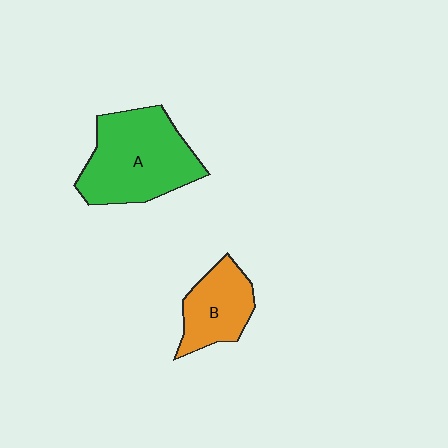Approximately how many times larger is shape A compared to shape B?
Approximately 1.8 times.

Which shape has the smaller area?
Shape B (orange).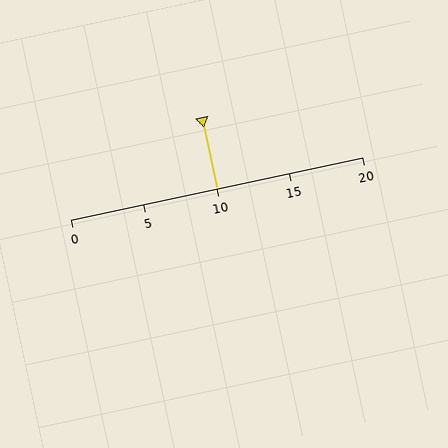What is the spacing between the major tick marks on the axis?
The major ticks are spaced 5 apart.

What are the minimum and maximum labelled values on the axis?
The axis runs from 0 to 20.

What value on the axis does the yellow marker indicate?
The marker indicates approximately 10.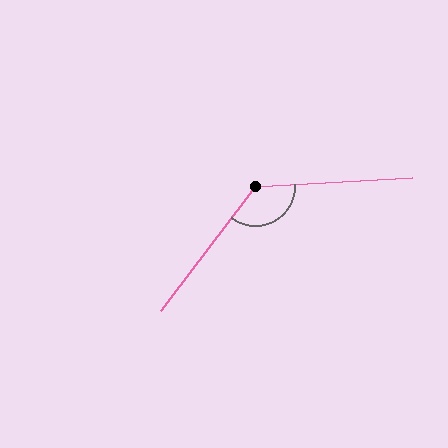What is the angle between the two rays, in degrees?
Approximately 131 degrees.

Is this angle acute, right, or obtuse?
It is obtuse.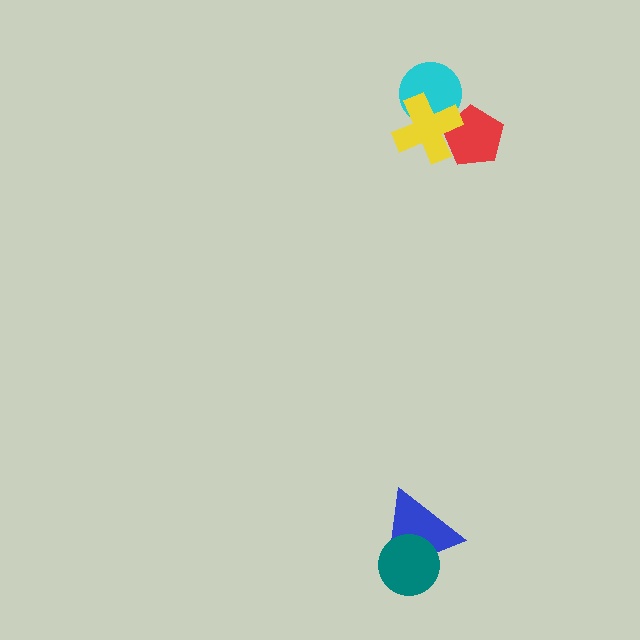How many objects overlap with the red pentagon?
1 object overlaps with the red pentagon.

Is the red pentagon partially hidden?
Yes, it is partially covered by another shape.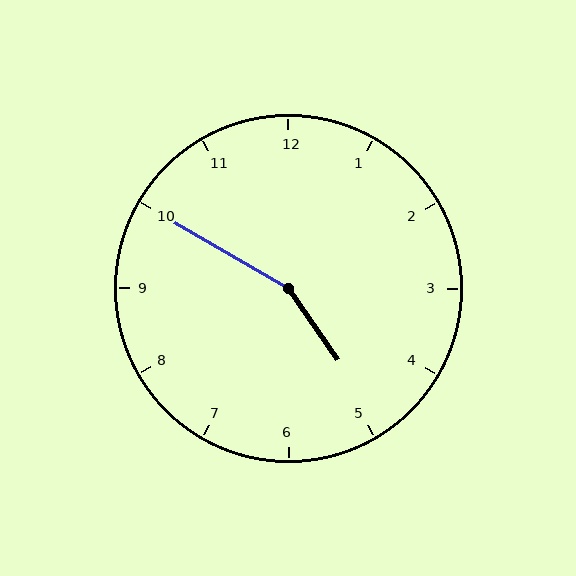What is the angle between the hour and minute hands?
Approximately 155 degrees.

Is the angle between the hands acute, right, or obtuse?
It is obtuse.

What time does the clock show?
4:50.